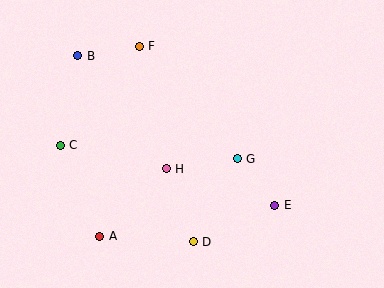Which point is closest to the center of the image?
Point H at (166, 169) is closest to the center.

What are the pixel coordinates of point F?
Point F is at (139, 46).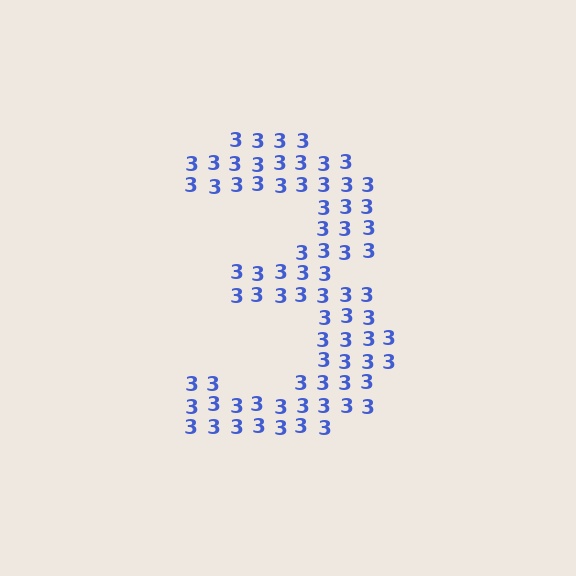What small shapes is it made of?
It is made of small digit 3's.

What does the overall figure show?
The overall figure shows the digit 3.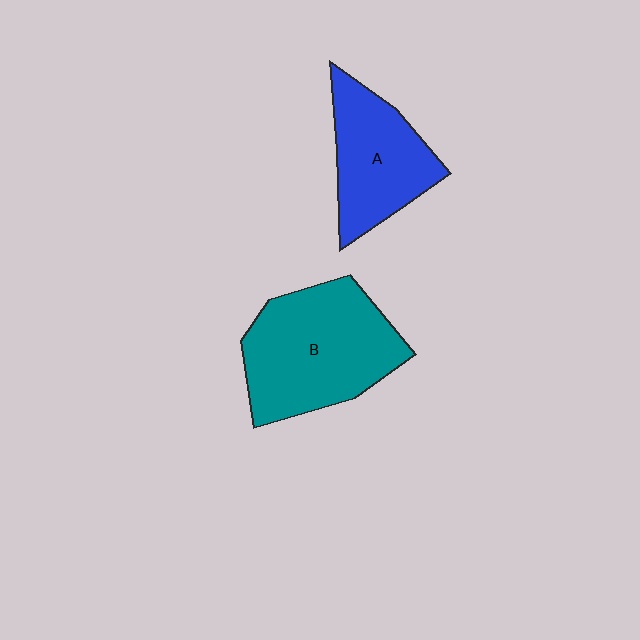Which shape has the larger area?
Shape B (teal).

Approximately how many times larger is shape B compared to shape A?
Approximately 1.4 times.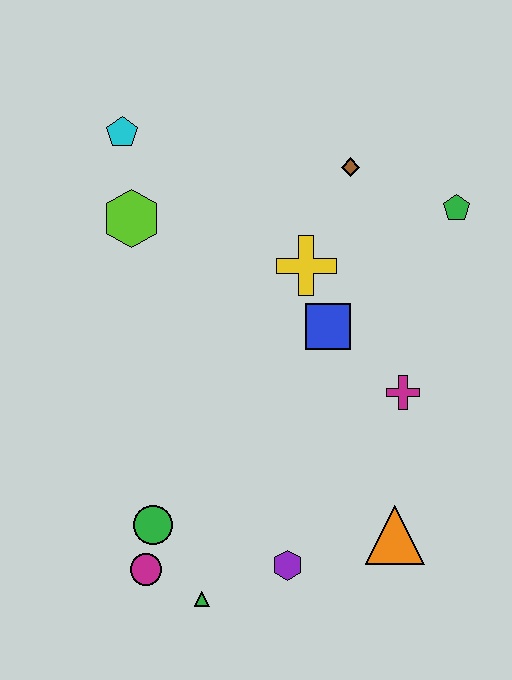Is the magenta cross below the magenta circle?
No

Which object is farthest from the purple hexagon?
The cyan pentagon is farthest from the purple hexagon.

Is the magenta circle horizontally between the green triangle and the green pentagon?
No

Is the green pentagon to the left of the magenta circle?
No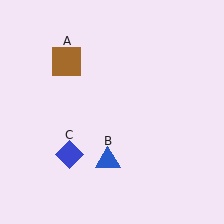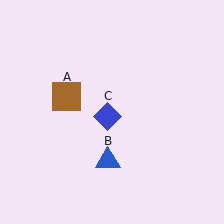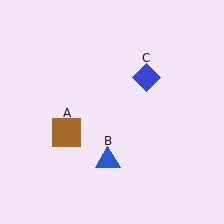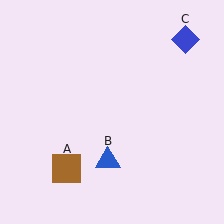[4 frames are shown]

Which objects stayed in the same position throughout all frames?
Blue triangle (object B) remained stationary.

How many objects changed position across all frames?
2 objects changed position: brown square (object A), blue diamond (object C).